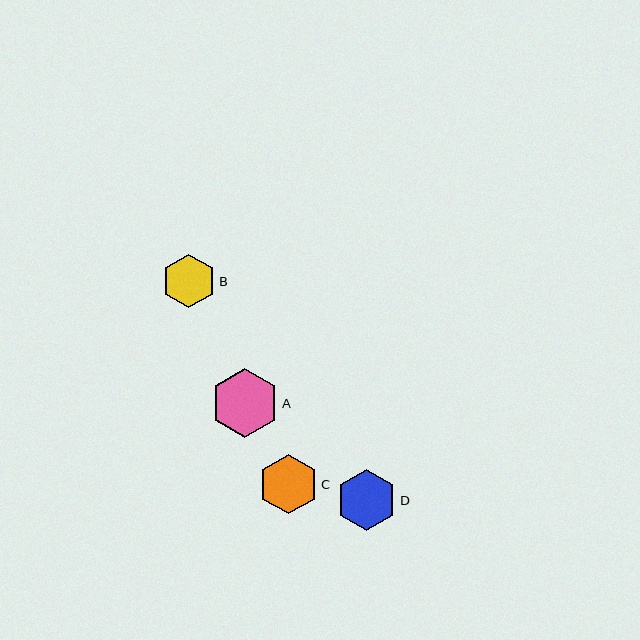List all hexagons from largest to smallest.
From largest to smallest: A, D, C, B.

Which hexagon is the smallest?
Hexagon B is the smallest with a size of approximately 54 pixels.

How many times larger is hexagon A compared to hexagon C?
Hexagon A is approximately 1.2 times the size of hexagon C.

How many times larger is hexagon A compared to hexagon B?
Hexagon A is approximately 1.3 times the size of hexagon B.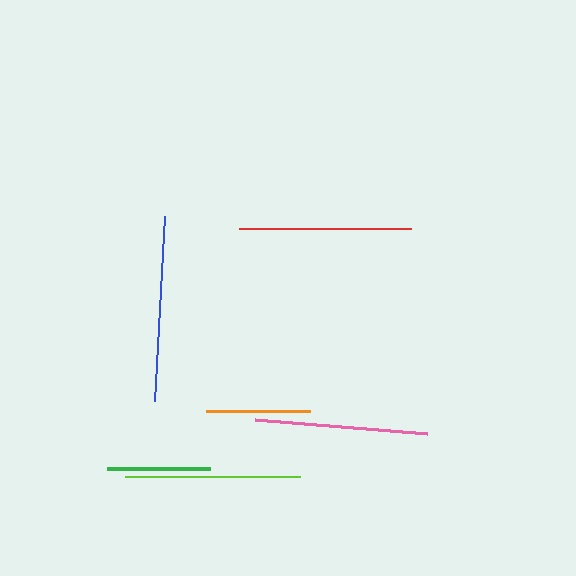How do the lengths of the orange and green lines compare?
The orange and green lines are approximately the same length.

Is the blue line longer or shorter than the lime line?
The blue line is longer than the lime line.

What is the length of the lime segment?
The lime segment is approximately 174 pixels long.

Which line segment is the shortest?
The green line is the shortest at approximately 103 pixels.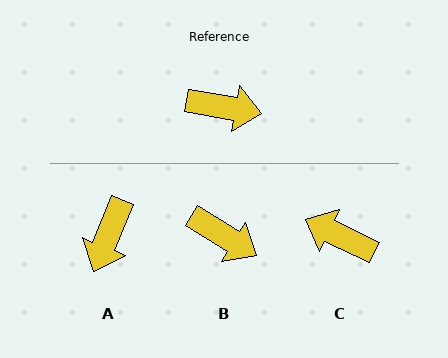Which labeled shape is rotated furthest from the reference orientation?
C, about 164 degrees away.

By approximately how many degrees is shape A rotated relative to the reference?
Approximately 103 degrees clockwise.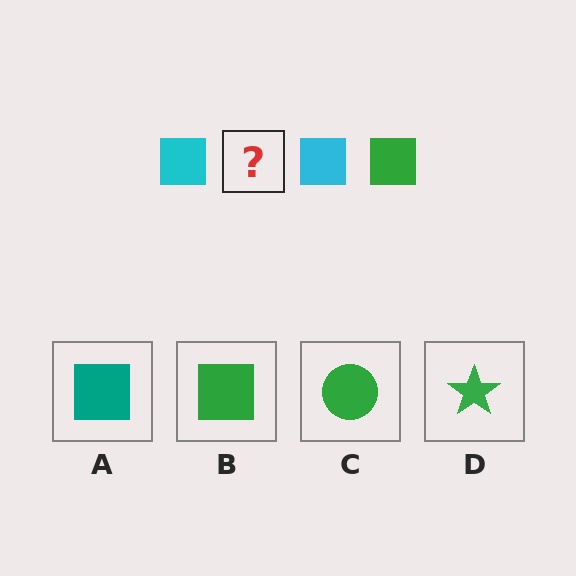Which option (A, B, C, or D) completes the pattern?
B.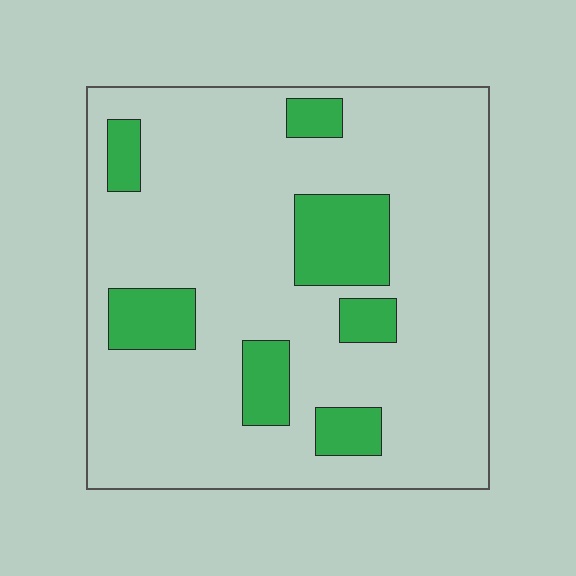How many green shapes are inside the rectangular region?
7.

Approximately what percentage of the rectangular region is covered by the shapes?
Approximately 20%.